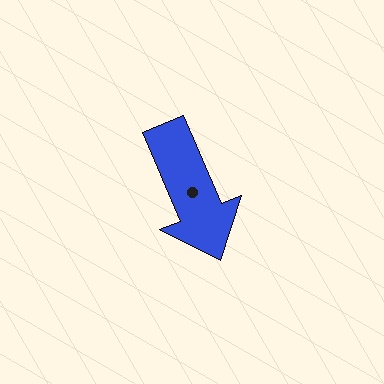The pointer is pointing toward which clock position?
Roughly 5 o'clock.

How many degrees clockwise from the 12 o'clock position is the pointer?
Approximately 157 degrees.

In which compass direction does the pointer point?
Southeast.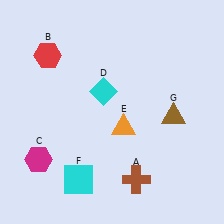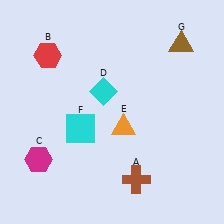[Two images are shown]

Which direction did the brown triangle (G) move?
The brown triangle (G) moved up.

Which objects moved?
The objects that moved are: the cyan square (F), the brown triangle (G).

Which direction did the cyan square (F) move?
The cyan square (F) moved up.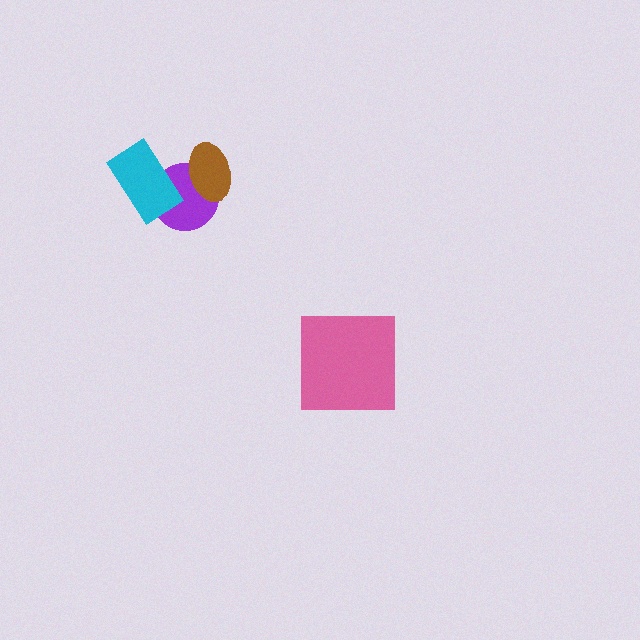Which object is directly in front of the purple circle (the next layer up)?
The brown ellipse is directly in front of the purple circle.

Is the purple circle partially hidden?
Yes, it is partially covered by another shape.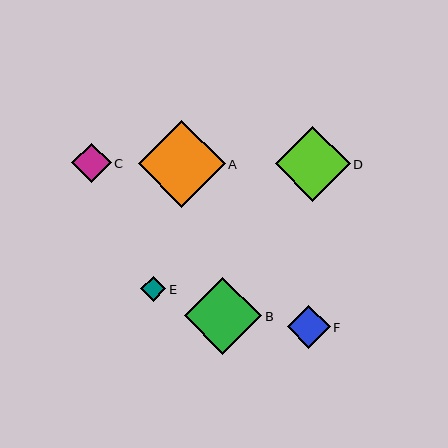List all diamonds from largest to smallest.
From largest to smallest: A, B, D, F, C, E.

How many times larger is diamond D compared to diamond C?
Diamond D is approximately 1.9 times the size of diamond C.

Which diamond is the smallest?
Diamond E is the smallest with a size of approximately 25 pixels.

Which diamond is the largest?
Diamond A is the largest with a size of approximately 87 pixels.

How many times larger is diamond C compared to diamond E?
Diamond C is approximately 1.6 times the size of diamond E.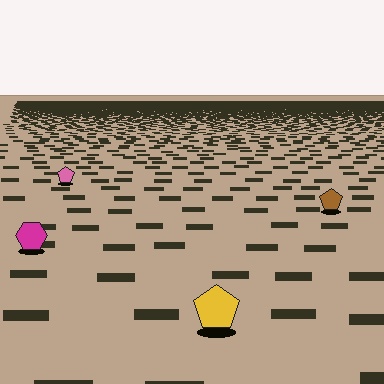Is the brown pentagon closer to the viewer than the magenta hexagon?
No. The magenta hexagon is closer — you can tell from the texture gradient: the ground texture is coarser near it.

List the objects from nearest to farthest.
From nearest to farthest: the yellow pentagon, the magenta hexagon, the brown pentagon, the pink pentagon.